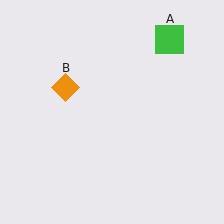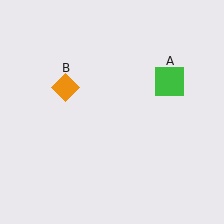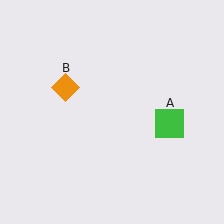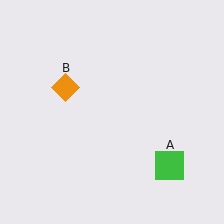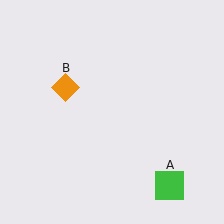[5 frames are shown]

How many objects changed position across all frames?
1 object changed position: green square (object A).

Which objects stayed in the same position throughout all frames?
Orange diamond (object B) remained stationary.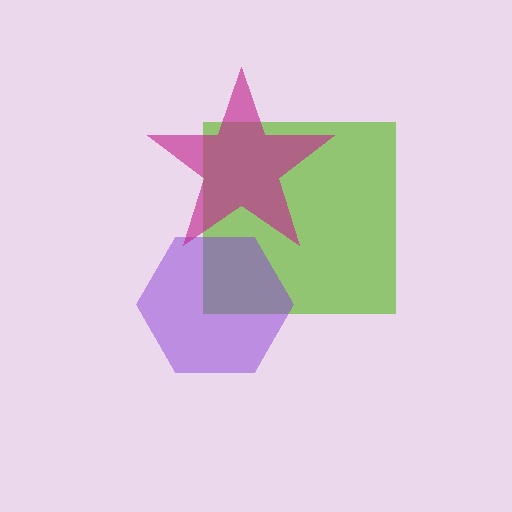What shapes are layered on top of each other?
The layered shapes are: a lime square, a purple hexagon, a magenta star.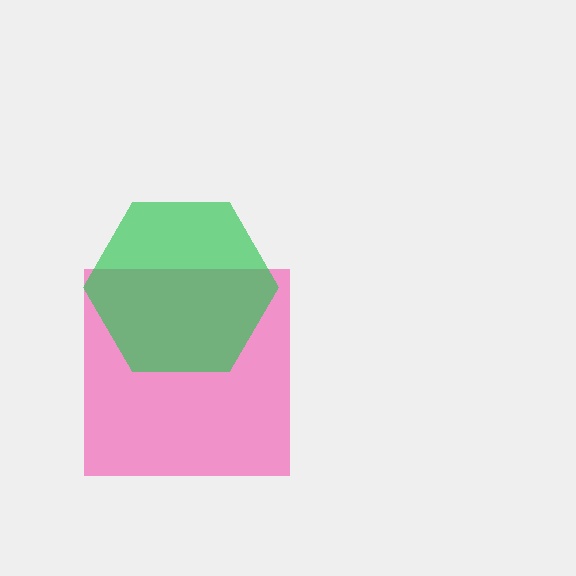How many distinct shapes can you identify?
There are 2 distinct shapes: a pink square, a green hexagon.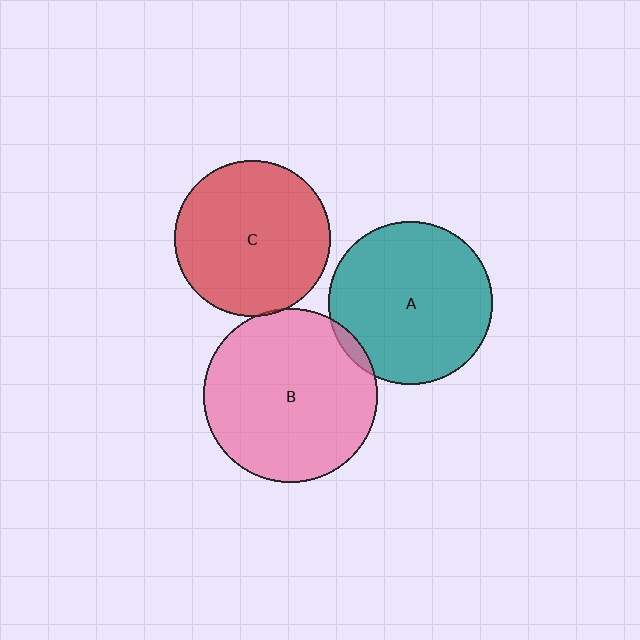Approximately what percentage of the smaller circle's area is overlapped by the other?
Approximately 5%.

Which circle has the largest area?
Circle B (pink).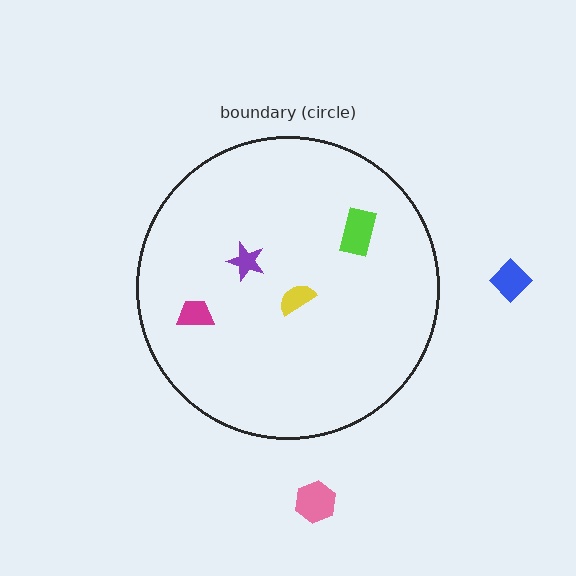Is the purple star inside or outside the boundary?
Inside.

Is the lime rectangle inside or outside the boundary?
Inside.